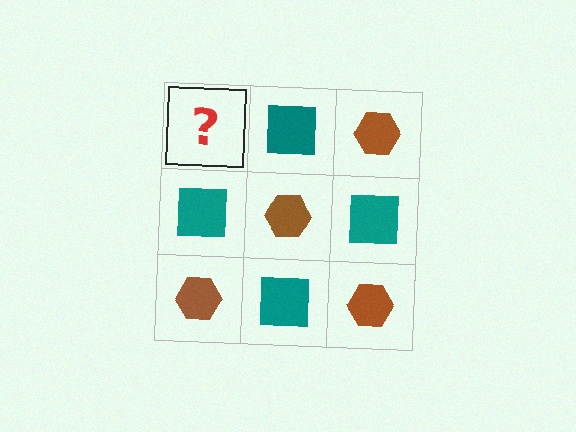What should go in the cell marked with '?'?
The missing cell should contain a brown hexagon.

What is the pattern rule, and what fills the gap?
The rule is that it alternates brown hexagon and teal square in a checkerboard pattern. The gap should be filled with a brown hexagon.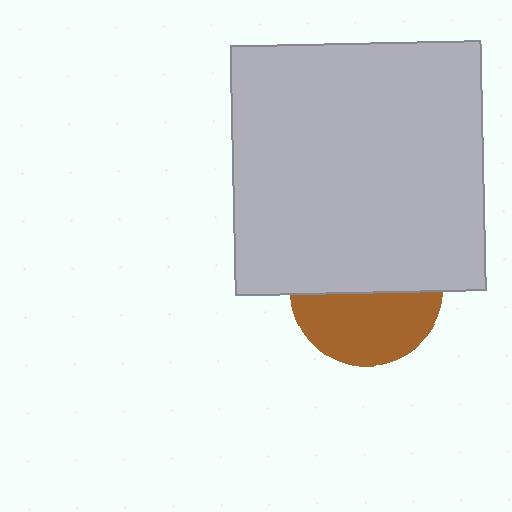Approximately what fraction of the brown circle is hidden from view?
Roughly 52% of the brown circle is hidden behind the light gray square.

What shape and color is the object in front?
The object in front is a light gray square.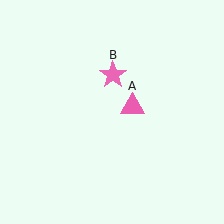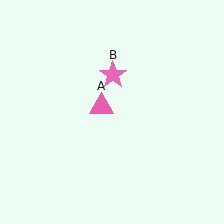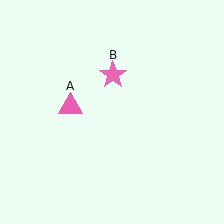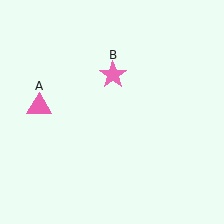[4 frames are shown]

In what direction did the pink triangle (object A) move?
The pink triangle (object A) moved left.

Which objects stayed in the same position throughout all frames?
Pink star (object B) remained stationary.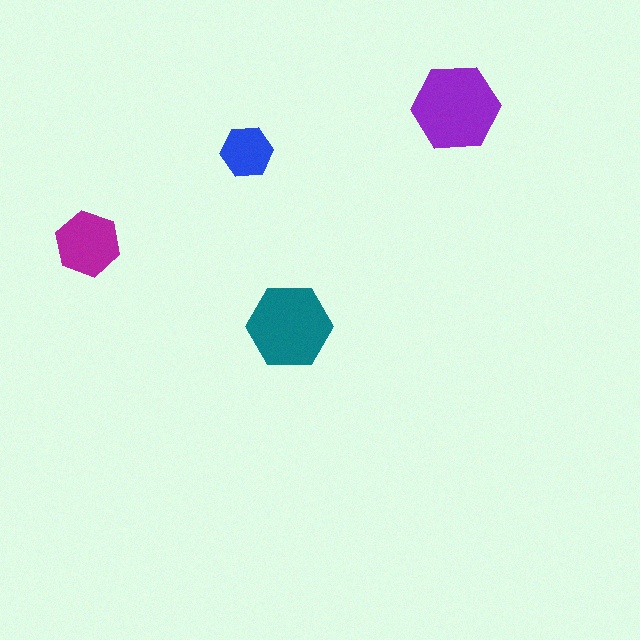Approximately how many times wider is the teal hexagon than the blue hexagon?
About 1.5 times wider.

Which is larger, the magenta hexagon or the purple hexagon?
The purple one.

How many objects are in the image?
There are 4 objects in the image.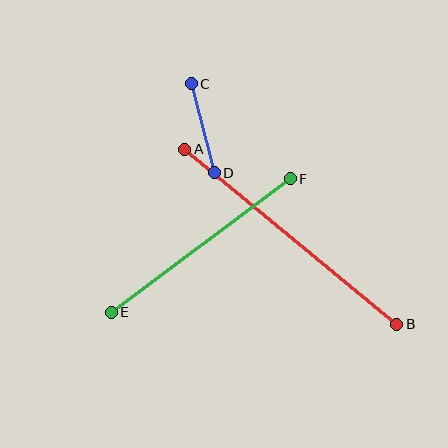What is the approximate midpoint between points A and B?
The midpoint is at approximately (291, 237) pixels.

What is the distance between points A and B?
The distance is approximately 275 pixels.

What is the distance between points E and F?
The distance is approximately 223 pixels.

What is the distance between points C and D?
The distance is approximately 92 pixels.